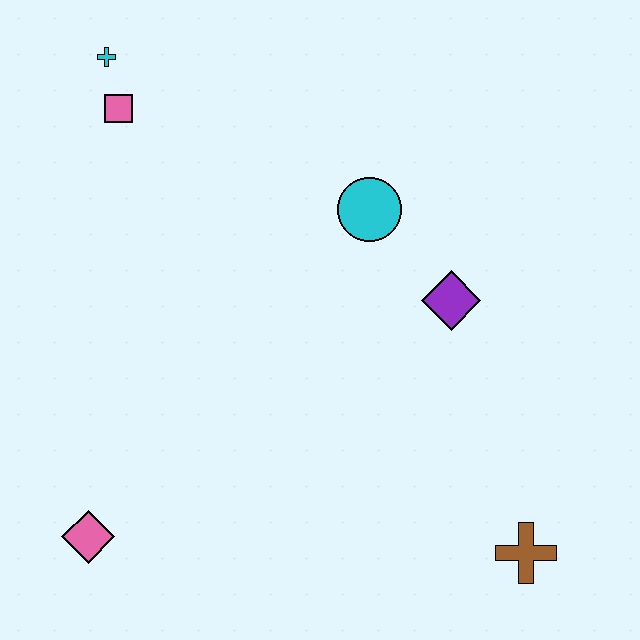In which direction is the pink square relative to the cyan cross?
The pink square is below the cyan cross.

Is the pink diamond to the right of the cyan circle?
No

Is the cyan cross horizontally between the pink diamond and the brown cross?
Yes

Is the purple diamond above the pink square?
No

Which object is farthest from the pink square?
The brown cross is farthest from the pink square.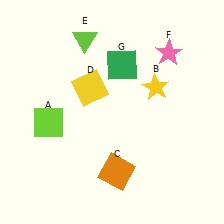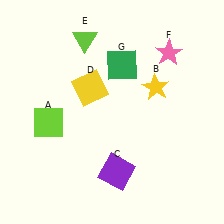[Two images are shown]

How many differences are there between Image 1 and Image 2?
There is 1 difference between the two images.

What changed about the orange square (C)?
In Image 1, C is orange. In Image 2, it changed to purple.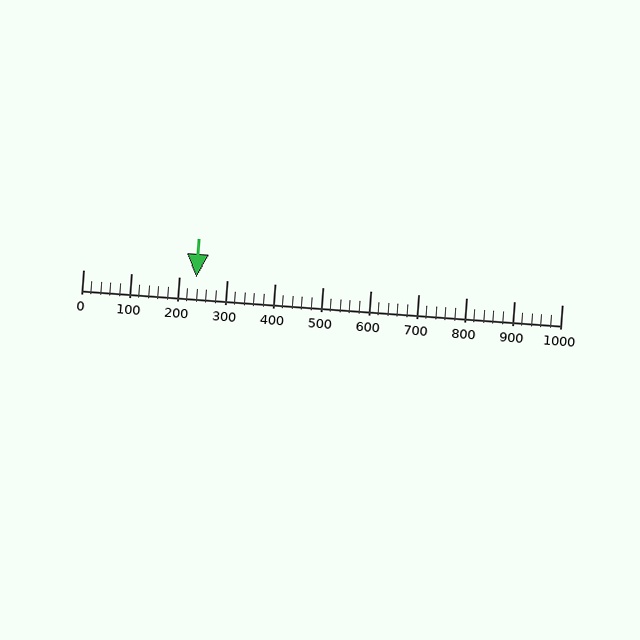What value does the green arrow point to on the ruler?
The green arrow points to approximately 237.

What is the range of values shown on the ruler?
The ruler shows values from 0 to 1000.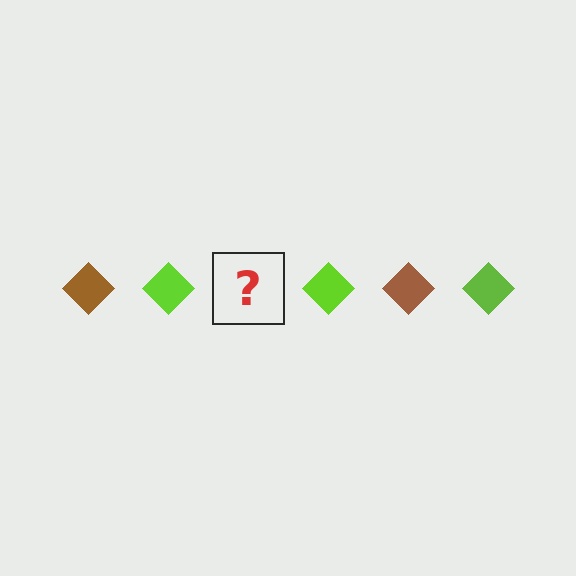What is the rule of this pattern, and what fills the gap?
The rule is that the pattern cycles through brown, lime diamonds. The gap should be filled with a brown diamond.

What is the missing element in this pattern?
The missing element is a brown diamond.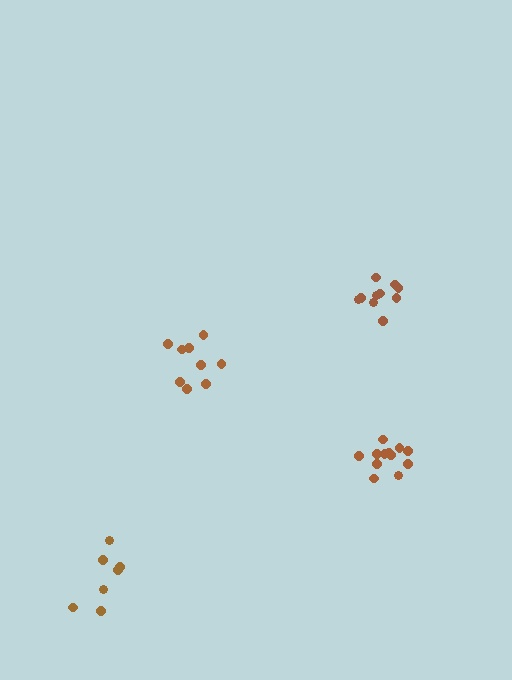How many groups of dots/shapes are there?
There are 4 groups.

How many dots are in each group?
Group 1: 12 dots, Group 2: 8 dots, Group 3: 10 dots, Group 4: 9 dots (39 total).